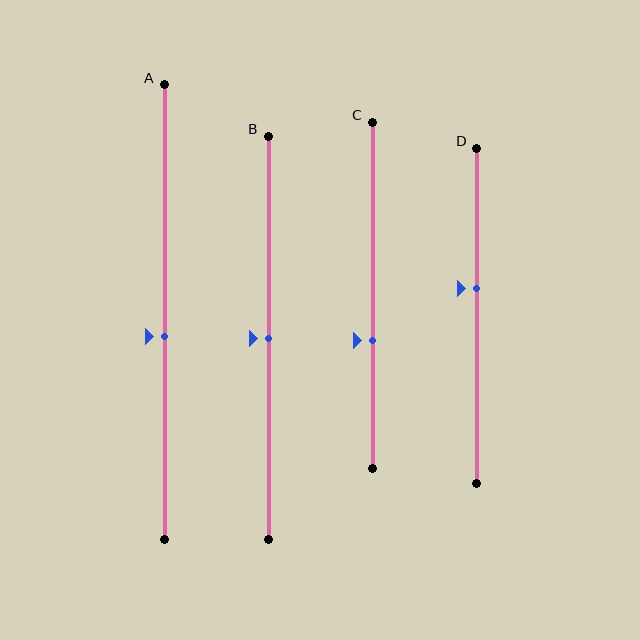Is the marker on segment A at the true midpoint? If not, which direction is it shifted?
No, the marker on segment A is shifted downward by about 5% of the segment length.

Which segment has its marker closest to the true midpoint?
Segment B has its marker closest to the true midpoint.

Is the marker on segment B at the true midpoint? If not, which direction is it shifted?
Yes, the marker on segment B is at the true midpoint.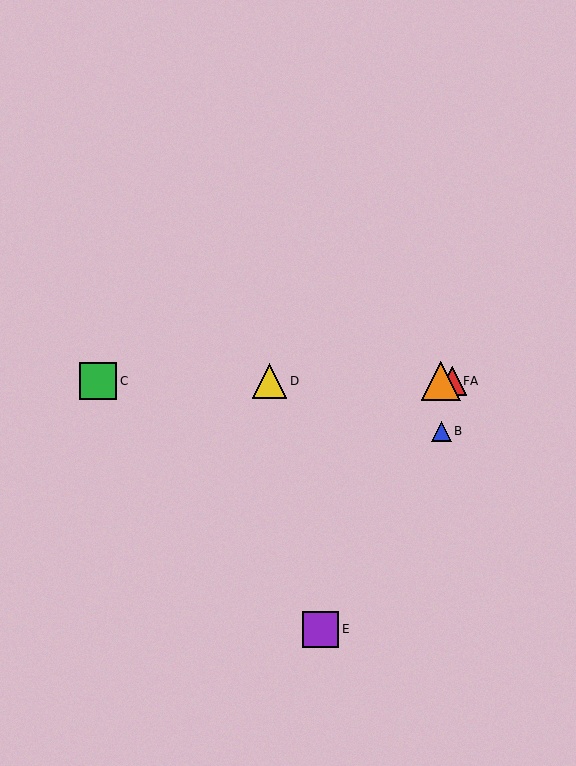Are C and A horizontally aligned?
Yes, both are at y≈381.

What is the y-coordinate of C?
Object C is at y≈381.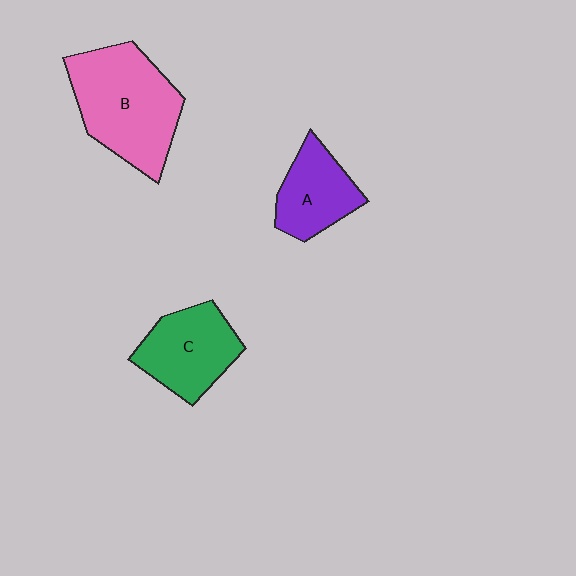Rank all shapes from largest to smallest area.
From largest to smallest: B (pink), C (green), A (purple).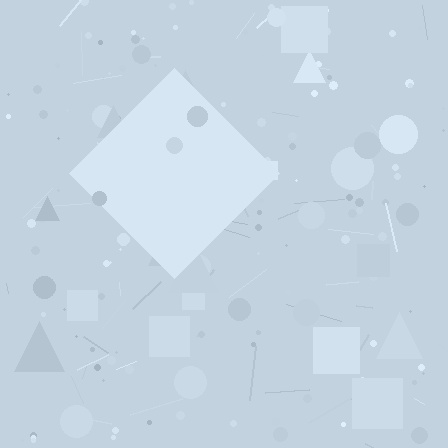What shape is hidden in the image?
A diamond is hidden in the image.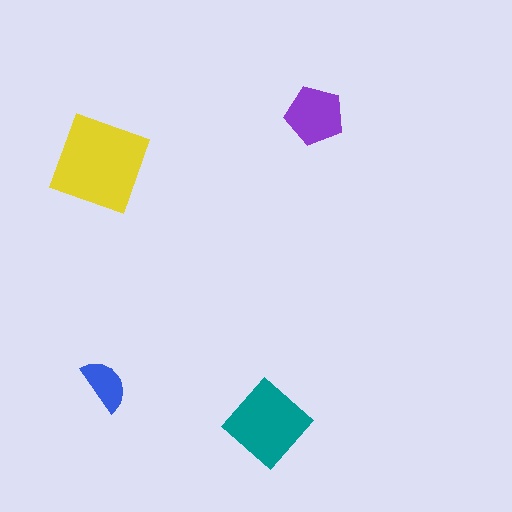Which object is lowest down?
The teal diamond is bottommost.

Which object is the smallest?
The blue semicircle.